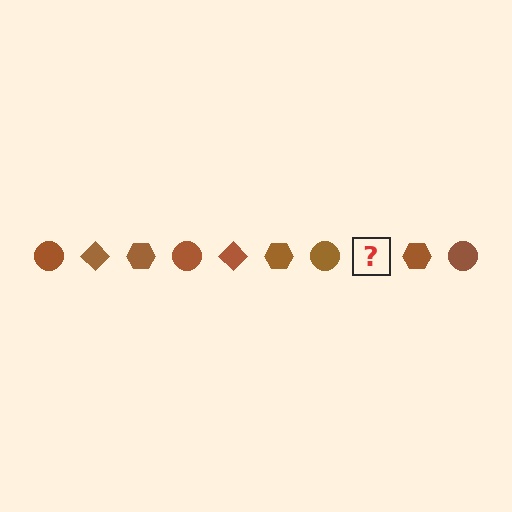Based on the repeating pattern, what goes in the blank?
The blank should be a brown diamond.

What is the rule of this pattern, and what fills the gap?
The rule is that the pattern cycles through circle, diamond, hexagon shapes in brown. The gap should be filled with a brown diamond.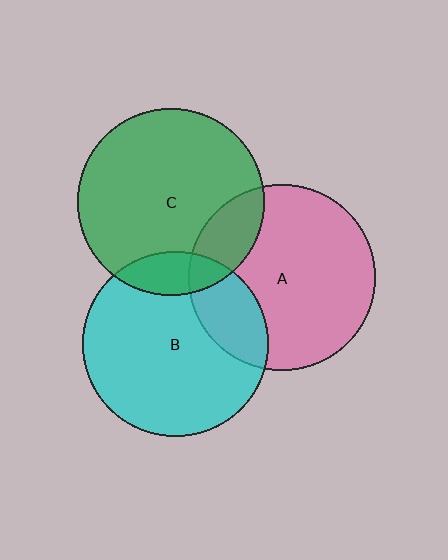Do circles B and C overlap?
Yes.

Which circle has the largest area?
Circle A (pink).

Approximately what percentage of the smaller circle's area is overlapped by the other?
Approximately 15%.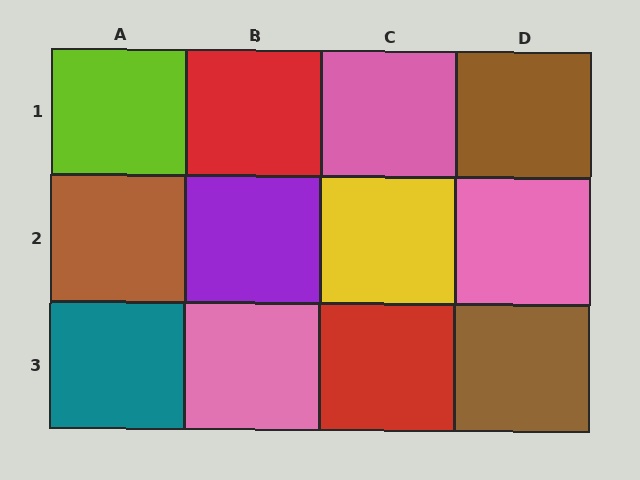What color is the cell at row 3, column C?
Red.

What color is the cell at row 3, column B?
Pink.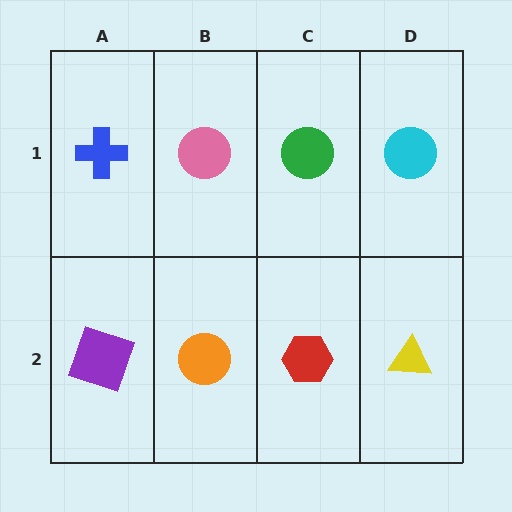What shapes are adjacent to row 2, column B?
A pink circle (row 1, column B), a purple square (row 2, column A), a red hexagon (row 2, column C).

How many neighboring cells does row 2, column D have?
2.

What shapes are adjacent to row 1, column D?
A yellow triangle (row 2, column D), a green circle (row 1, column C).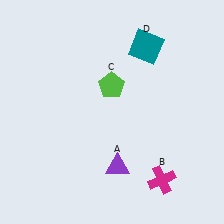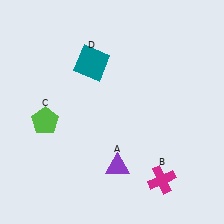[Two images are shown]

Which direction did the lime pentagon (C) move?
The lime pentagon (C) moved left.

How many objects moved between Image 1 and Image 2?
2 objects moved between the two images.